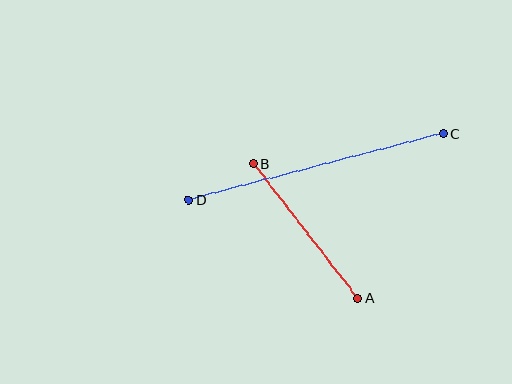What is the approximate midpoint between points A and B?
The midpoint is at approximately (306, 231) pixels.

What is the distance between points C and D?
The distance is approximately 263 pixels.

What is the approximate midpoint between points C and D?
The midpoint is at approximately (316, 167) pixels.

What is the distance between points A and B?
The distance is approximately 170 pixels.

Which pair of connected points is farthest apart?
Points C and D are farthest apart.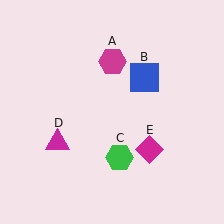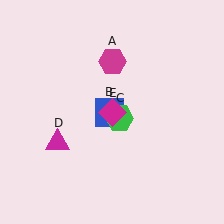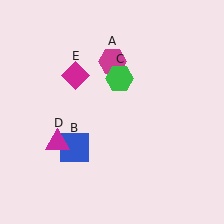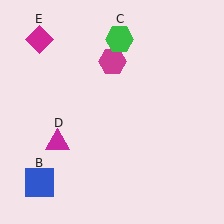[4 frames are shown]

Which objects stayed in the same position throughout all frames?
Magenta hexagon (object A) and magenta triangle (object D) remained stationary.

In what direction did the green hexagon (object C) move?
The green hexagon (object C) moved up.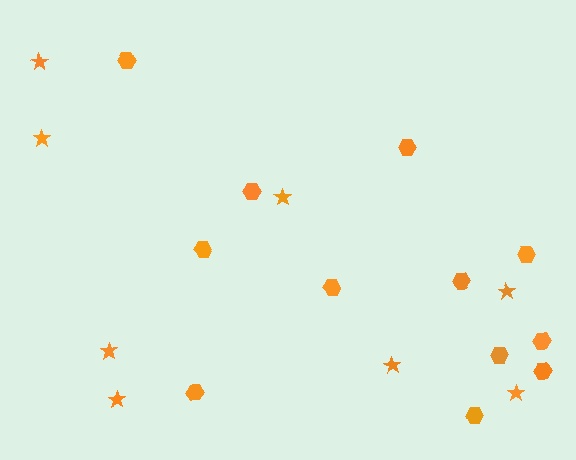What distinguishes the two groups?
There are 2 groups: one group of hexagons (12) and one group of stars (8).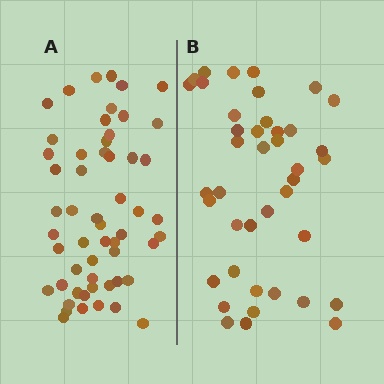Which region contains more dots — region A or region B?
Region A (the left region) has more dots.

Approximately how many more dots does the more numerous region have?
Region A has approximately 15 more dots than region B.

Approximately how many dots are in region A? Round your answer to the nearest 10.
About 60 dots. (The exact count is 55, which rounds to 60.)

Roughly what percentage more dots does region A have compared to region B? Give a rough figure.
About 35% more.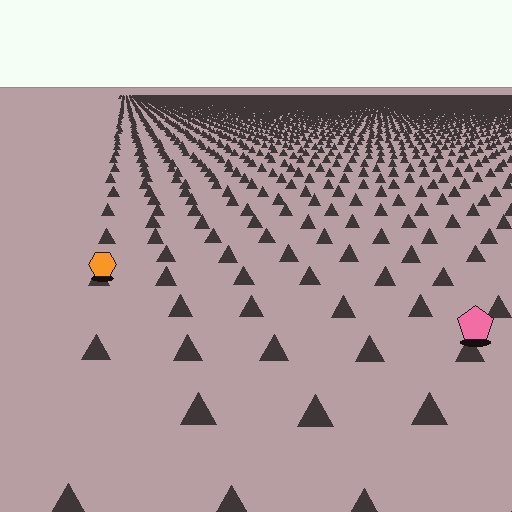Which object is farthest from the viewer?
The orange hexagon is farthest from the viewer. It appears smaller and the ground texture around it is denser.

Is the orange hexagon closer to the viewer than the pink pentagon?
No. The pink pentagon is closer — you can tell from the texture gradient: the ground texture is coarser near it.